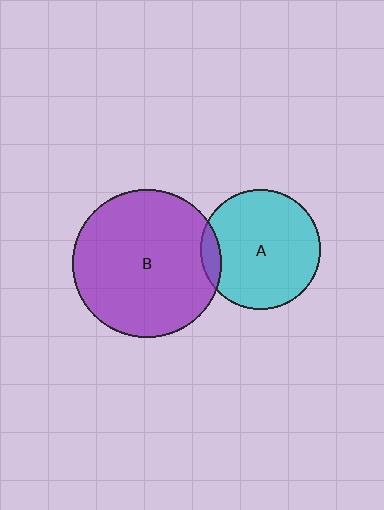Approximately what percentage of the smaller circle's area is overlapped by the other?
Approximately 10%.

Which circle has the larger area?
Circle B (purple).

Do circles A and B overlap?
Yes.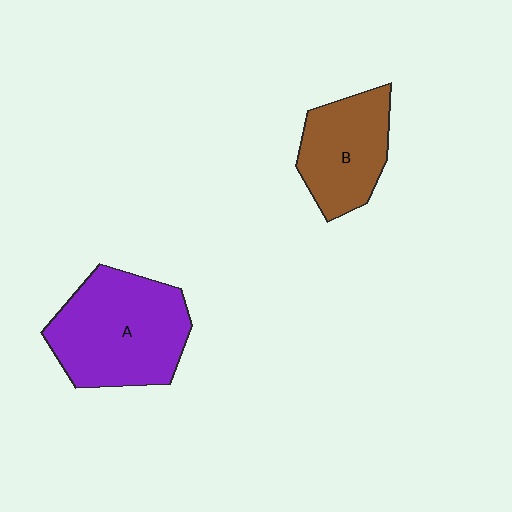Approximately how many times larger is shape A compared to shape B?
Approximately 1.5 times.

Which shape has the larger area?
Shape A (purple).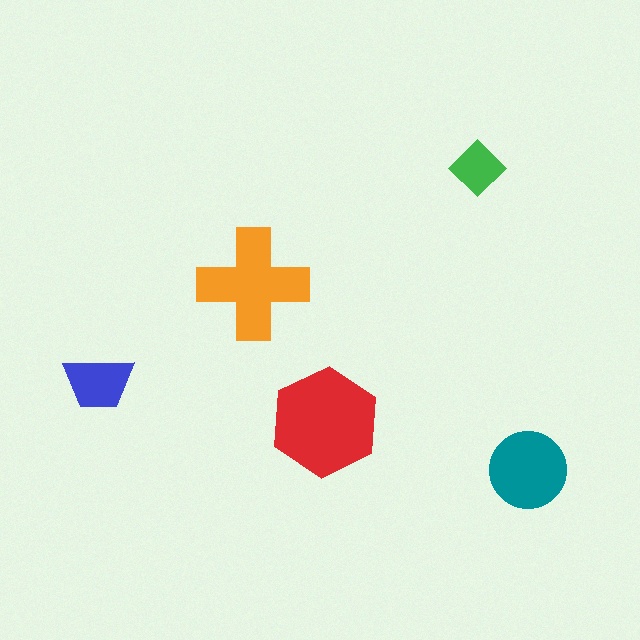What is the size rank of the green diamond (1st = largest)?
5th.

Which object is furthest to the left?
The blue trapezoid is leftmost.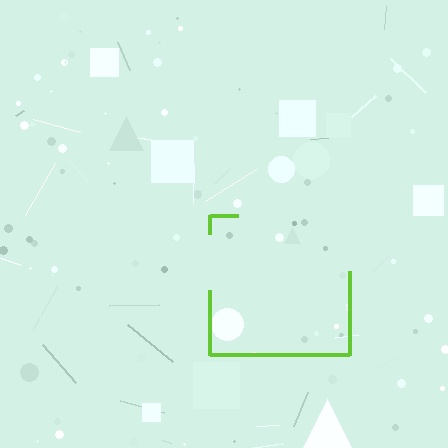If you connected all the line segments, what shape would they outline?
They would outline a square.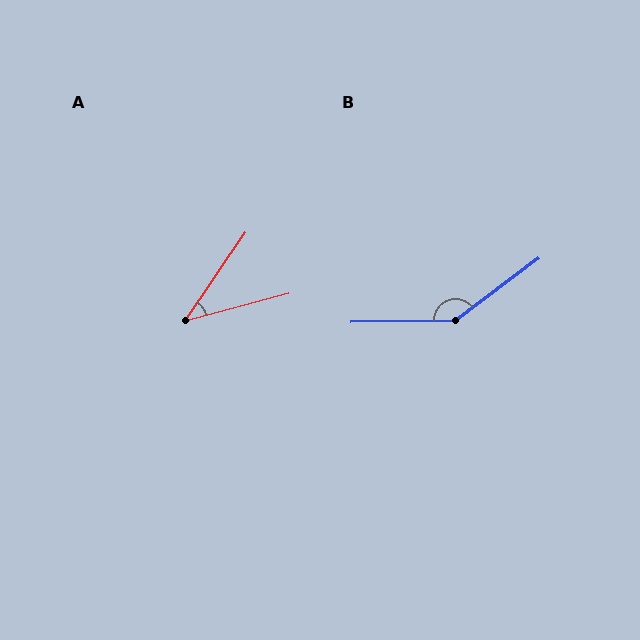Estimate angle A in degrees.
Approximately 41 degrees.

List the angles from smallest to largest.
A (41°), B (144°).